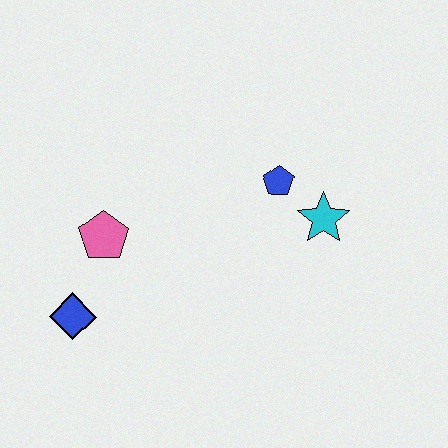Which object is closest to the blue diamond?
The pink pentagon is closest to the blue diamond.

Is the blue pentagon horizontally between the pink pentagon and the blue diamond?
No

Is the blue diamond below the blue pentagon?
Yes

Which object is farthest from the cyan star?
The blue diamond is farthest from the cyan star.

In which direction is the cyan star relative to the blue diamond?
The cyan star is to the right of the blue diamond.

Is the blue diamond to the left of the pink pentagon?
Yes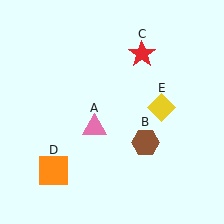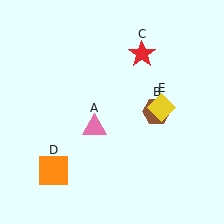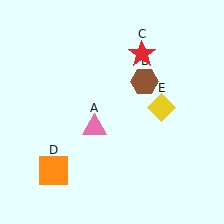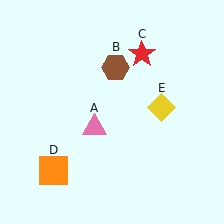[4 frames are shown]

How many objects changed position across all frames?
1 object changed position: brown hexagon (object B).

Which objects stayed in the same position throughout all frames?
Pink triangle (object A) and red star (object C) and orange square (object D) and yellow diamond (object E) remained stationary.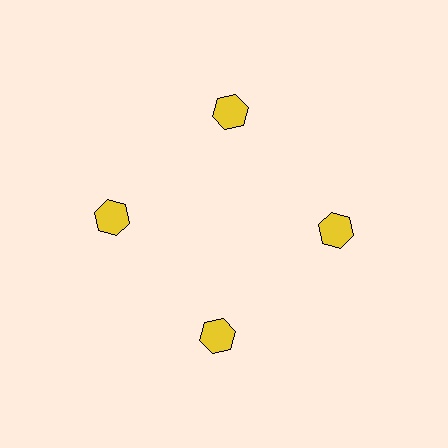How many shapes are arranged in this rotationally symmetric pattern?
There are 4 shapes, arranged in 4 groups of 1.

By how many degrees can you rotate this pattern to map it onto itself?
The pattern maps onto itself every 90 degrees of rotation.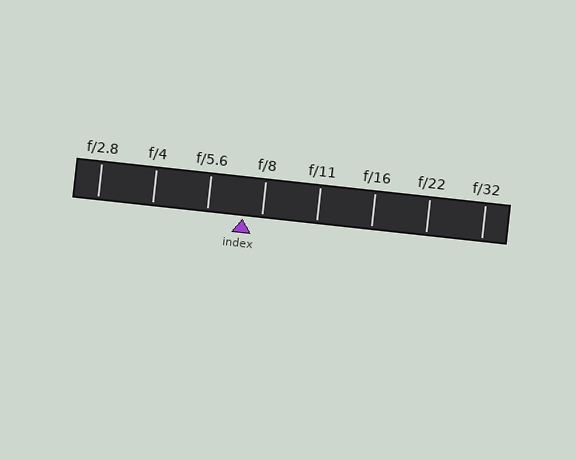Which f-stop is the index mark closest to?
The index mark is closest to f/8.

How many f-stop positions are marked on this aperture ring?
There are 8 f-stop positions marked.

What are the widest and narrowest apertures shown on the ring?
The widest aperture shown is f/2.8 and the narrowest is f/32.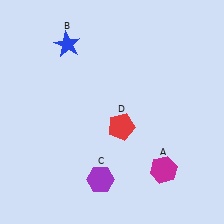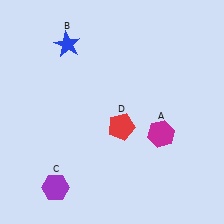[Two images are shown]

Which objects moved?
The objects that moved are: the magenta hexagon (A), the purple hexagon (C).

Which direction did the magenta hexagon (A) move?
The magenta hexagon (A) moved up.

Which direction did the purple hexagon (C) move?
The purple hexagon (C) moved left.